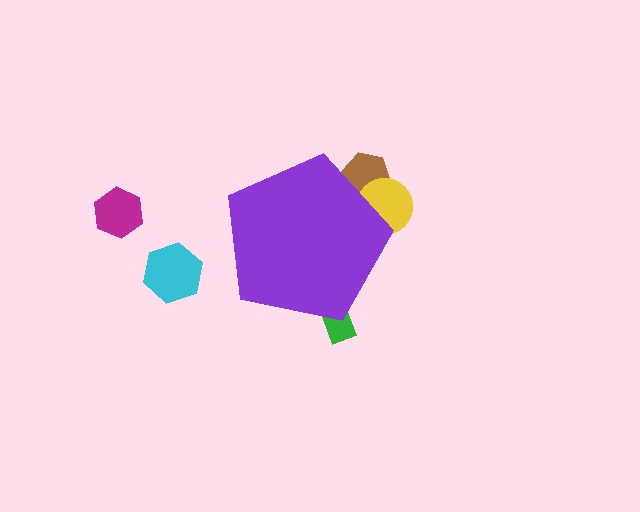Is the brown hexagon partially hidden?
Yes, the brown hexagon is partially hidden behind the purple pentagon.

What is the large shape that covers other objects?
A purple pentagon.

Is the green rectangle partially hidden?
Yes, the green rectangle is partially hidden behind the purple pentagon.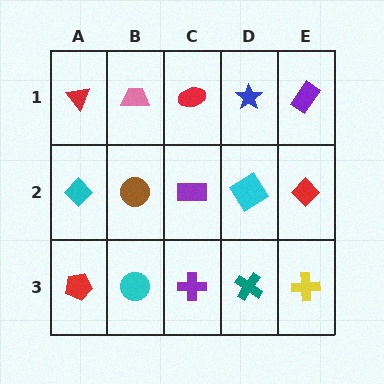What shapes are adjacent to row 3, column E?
A red diamond (row 2, column E), a teal cross (row 3, column D).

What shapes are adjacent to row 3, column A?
A cyan diamond (row 2, column A), a cyan circle (row 3, column B).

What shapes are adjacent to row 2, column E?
A purple rectangle (row 1, column E), a yellow cross (row 3, column E), a cyan diamond (row 2, column D).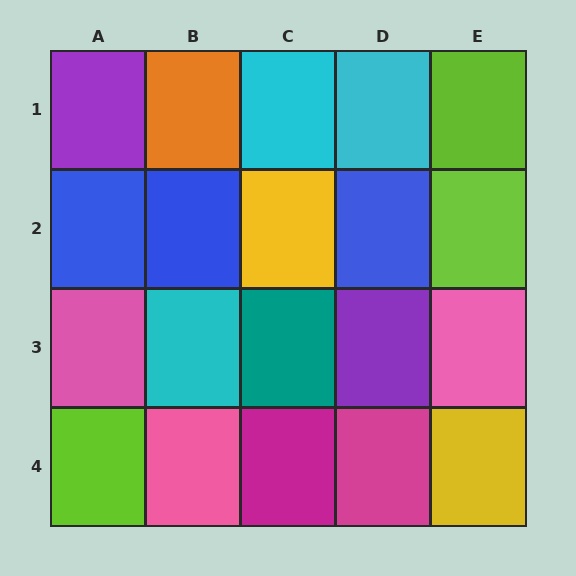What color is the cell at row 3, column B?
Cyan.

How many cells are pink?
3 cells are pink.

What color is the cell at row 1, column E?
Lime.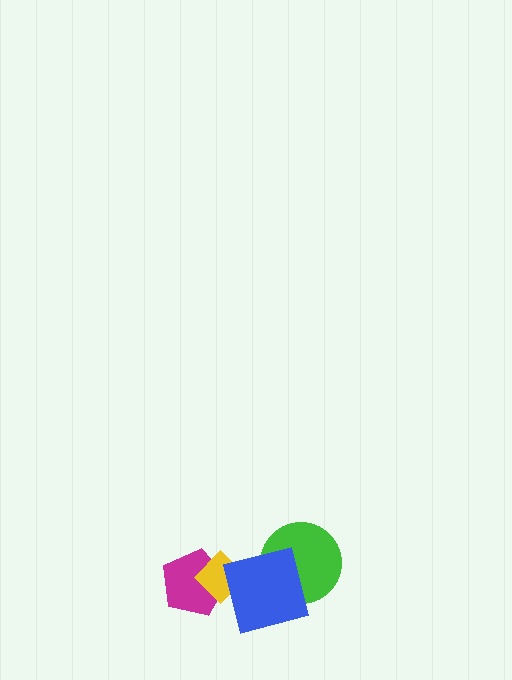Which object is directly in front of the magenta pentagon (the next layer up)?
The yellow diamond is directly in front of the magenta pentagon.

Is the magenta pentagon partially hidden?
Yes, it is partially covered by another shape.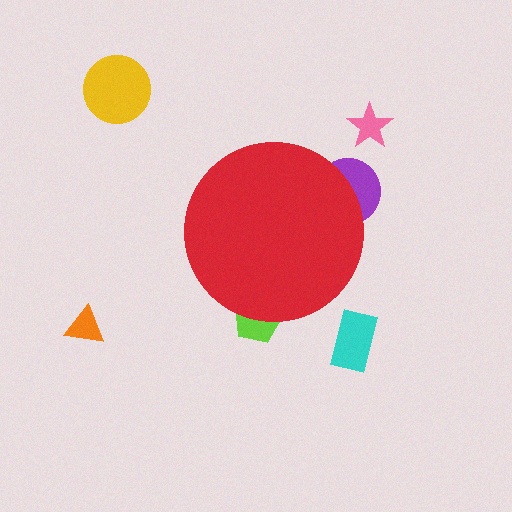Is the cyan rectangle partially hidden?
No, the cyan rectangle is fully visible.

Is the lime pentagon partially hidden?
Yes, the lime pentagon is partially hidden behind the red circle.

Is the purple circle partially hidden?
Yes, the purple circle is partially hidden behind the red circle.